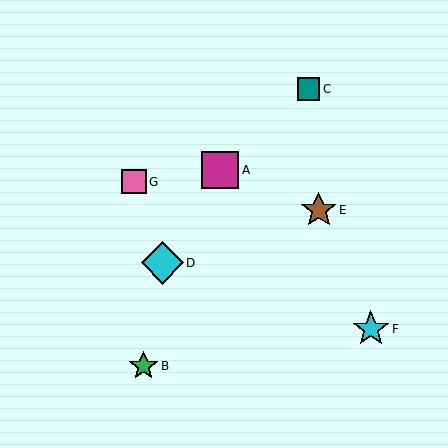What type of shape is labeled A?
Shape A is a magenta square.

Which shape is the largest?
The cyan diamond (labeled D) is the largest.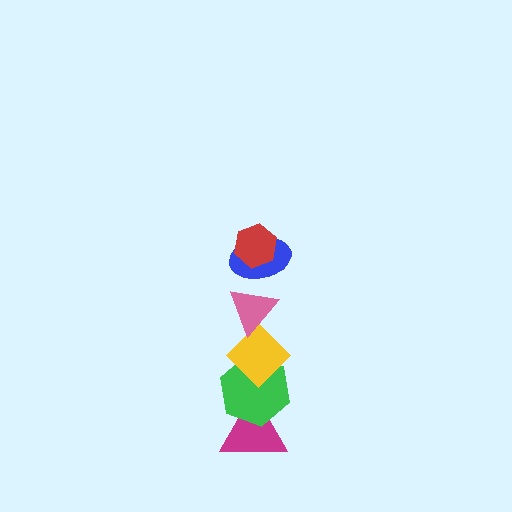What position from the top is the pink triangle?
The pink triangle is 3rd from the top.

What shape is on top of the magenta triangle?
The green hexagon is on top of the magenta triangle.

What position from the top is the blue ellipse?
The blue ellipse is 2nd from the top.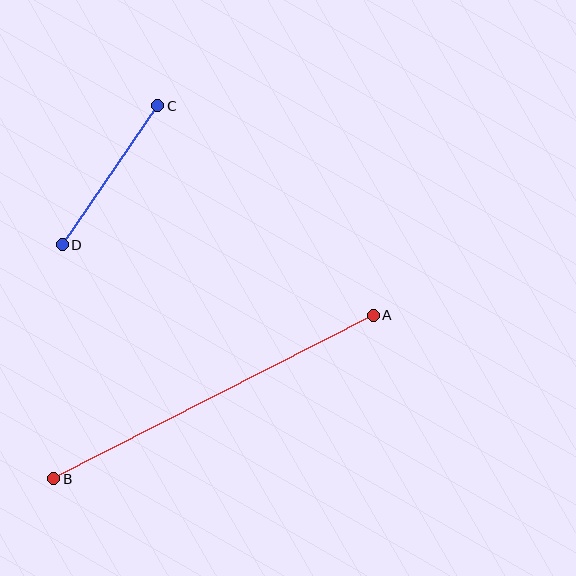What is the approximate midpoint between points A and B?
The midpoint is at approximately (214, 397) pixels.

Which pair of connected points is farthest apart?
Points A and B are farthest apart.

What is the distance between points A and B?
The distance is approximately 359 pixels.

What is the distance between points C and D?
The distance is approximately 169 pixels.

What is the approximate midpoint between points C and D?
The midpoint is at approximately (110, 175) pixels.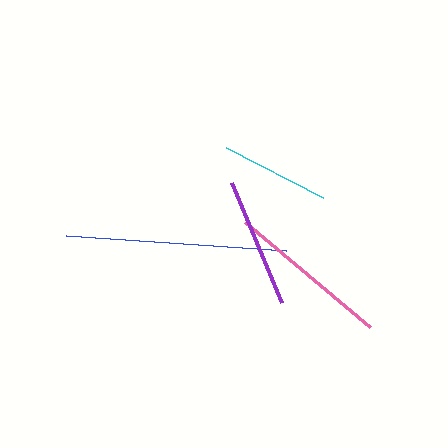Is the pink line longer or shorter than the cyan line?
The pink line is longer than the cyan line.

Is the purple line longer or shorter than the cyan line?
The purple line is longer than the cyan line.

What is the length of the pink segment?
The pink segment is approximately 163 pixels long.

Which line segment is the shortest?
The cyan line is the shortest at approximately 109 pixels.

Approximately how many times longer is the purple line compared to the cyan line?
The purple line is approximately 1.2 times the length of the cyan line.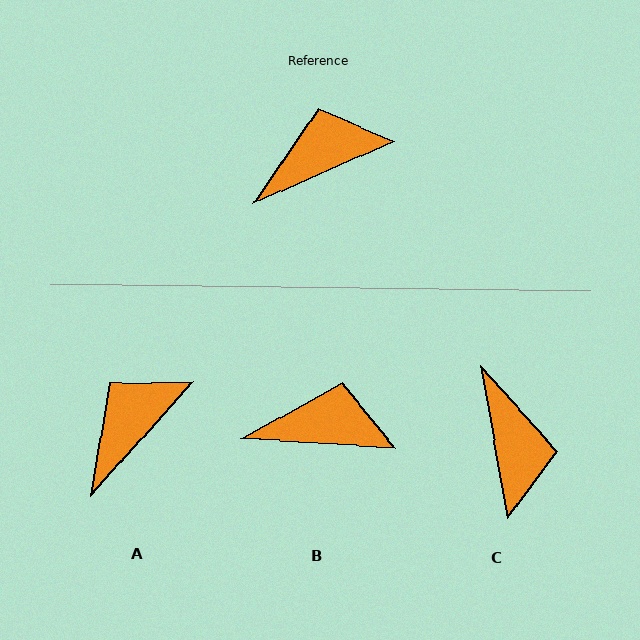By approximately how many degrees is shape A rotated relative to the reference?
Approximately 25 degrees counter-clockwise.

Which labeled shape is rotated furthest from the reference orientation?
C, about 104 degrees away.